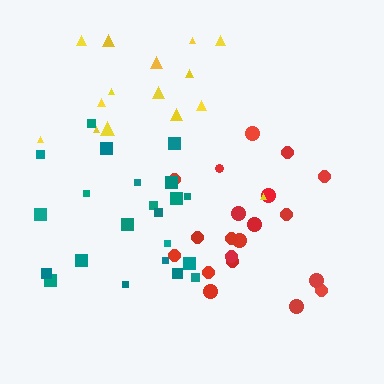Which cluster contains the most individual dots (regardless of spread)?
Teal (22).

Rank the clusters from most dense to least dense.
teal, red, yellow.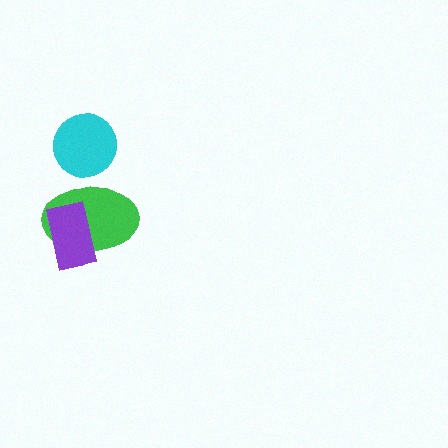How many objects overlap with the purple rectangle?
1 object overlaps with the purple rectangle.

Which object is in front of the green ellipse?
The purple rectangle is in front of the green ellipse.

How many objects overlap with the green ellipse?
1 object overlaps with the green ellipse.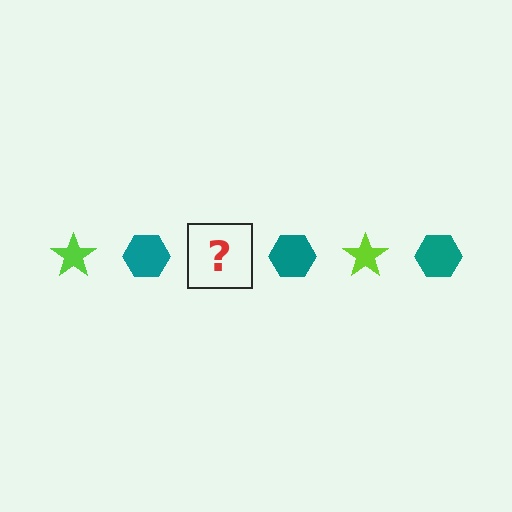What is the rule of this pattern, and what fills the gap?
The rule is that the pattern alternates between lime star and teal hexagon. The gap should be filled with a lime star.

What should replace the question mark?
The question mark should be replaced with a lime star.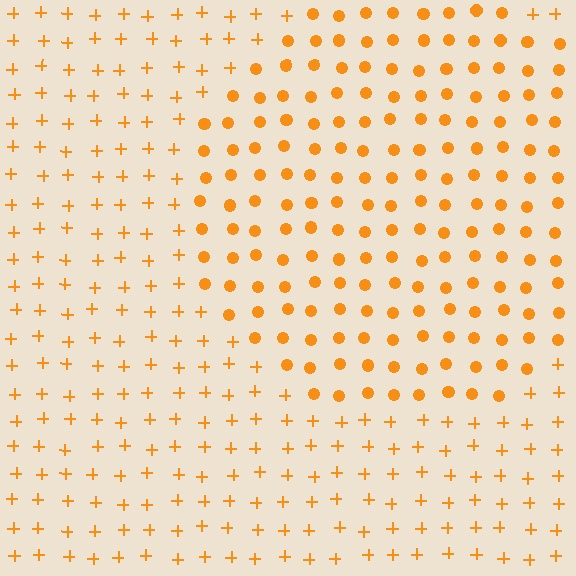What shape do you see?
I see a circle.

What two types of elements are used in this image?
The image uses circles inside the circle region and plus signs outside it.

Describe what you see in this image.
The image is filled with small orange elements arranged in a uniform grid. A circle-shaped region contains circles, while the surrounding area contains plus signs. The boundary is defined purely by the change in element shape.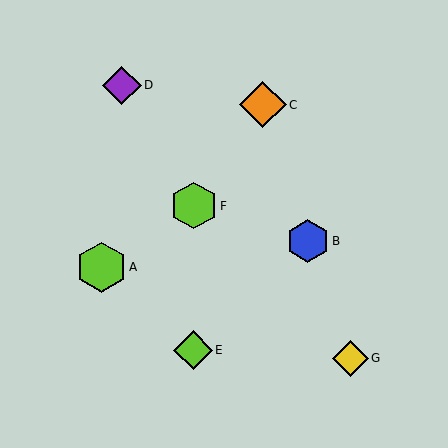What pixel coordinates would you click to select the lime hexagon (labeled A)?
Click at (102, 267) to select the lime hexagon A.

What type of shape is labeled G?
Shape G is a yellow diamond.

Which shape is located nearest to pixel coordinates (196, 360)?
The lime diamond (labeled E) at (193, 350) is nearest to that location.